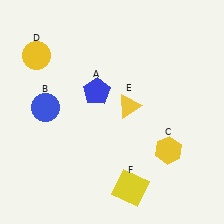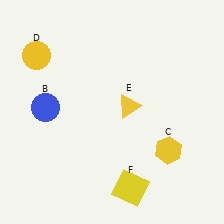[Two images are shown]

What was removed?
The blue pentagon (A) was removed in Image 2.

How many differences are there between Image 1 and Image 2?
There is 1 difference between the two images.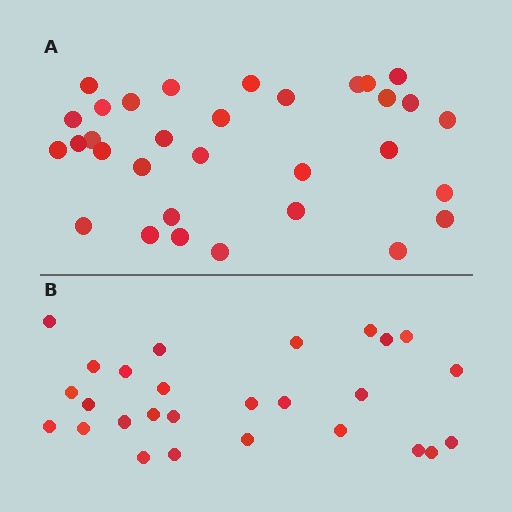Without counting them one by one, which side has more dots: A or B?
Region A (the top region) has more dots.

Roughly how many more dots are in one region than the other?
Region A has about 5 more dots than region B.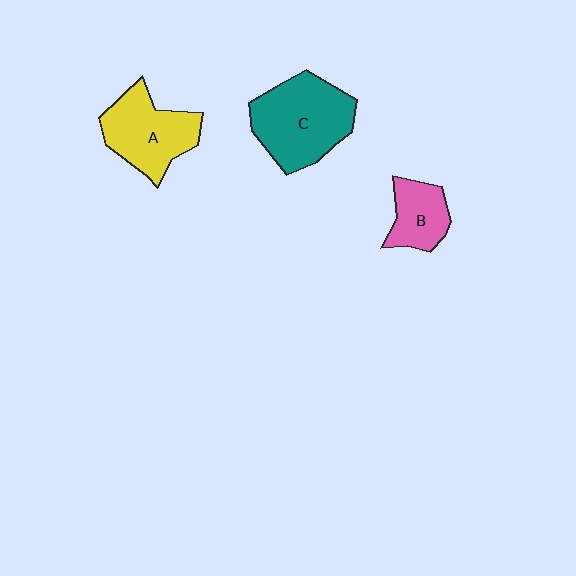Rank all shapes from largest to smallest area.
From largest to smallest: C (teal), A (yellow), B (pink).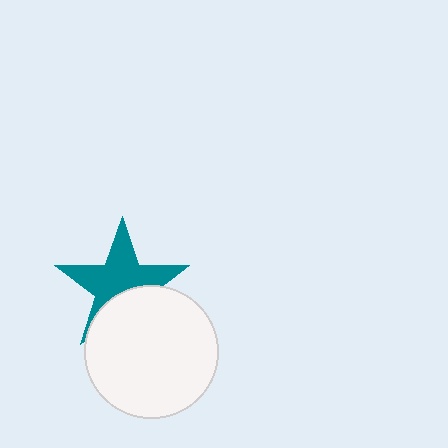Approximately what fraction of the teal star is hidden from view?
Roughly 37% of the teal star is hidden behind the white circle.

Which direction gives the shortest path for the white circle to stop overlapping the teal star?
Moving down gives the shortest separation.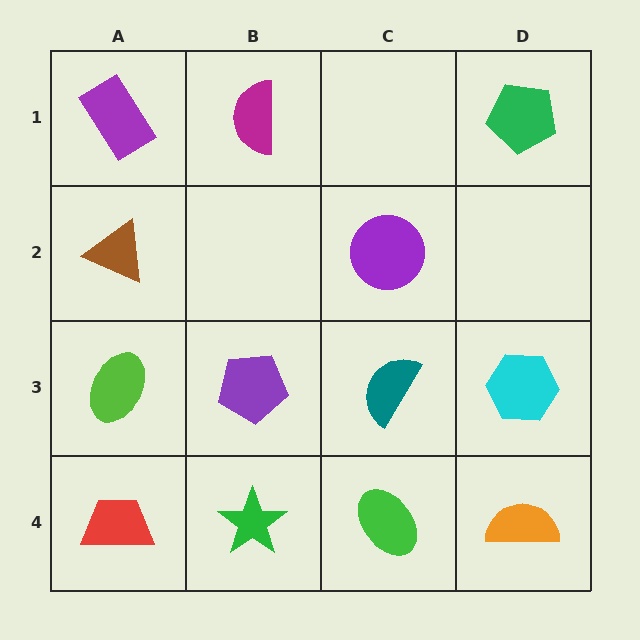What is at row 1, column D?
A green pentagon.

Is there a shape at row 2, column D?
No, that cell is empty.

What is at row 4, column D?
An orange semicircle.